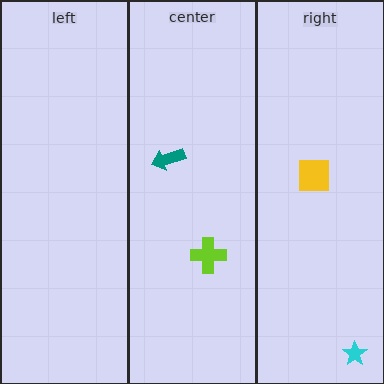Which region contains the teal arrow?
The center region.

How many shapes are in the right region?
2.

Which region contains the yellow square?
The right region.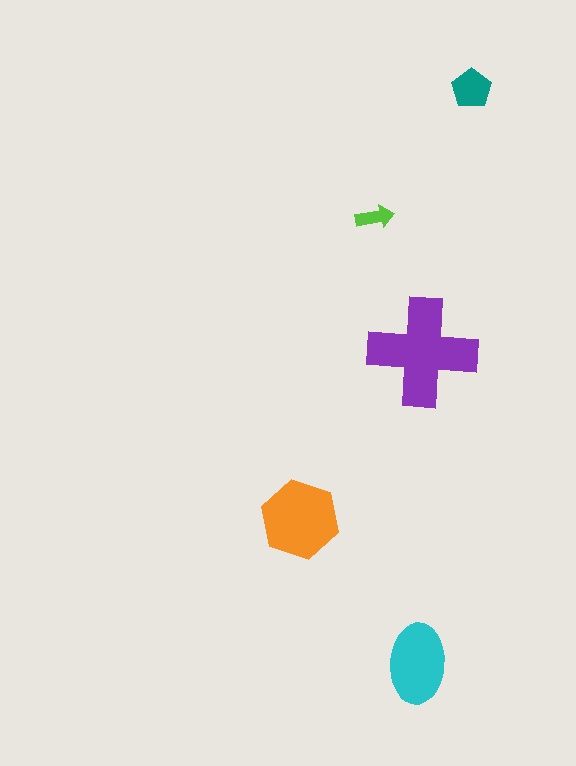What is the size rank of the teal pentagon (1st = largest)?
4th.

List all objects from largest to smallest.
The purple cross, the orange hexagon, the cyan ellipse, the teal pentagon, the lime arrow.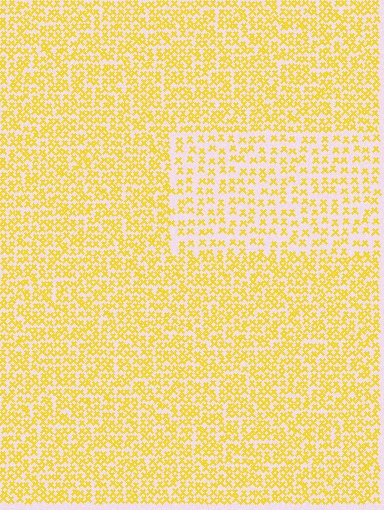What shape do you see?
I see a rectangle.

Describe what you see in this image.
The image contains small yellow elements arranged at two different densities. A rectangle-shaped region is visible where the elements are less densely packed than the surrounding area.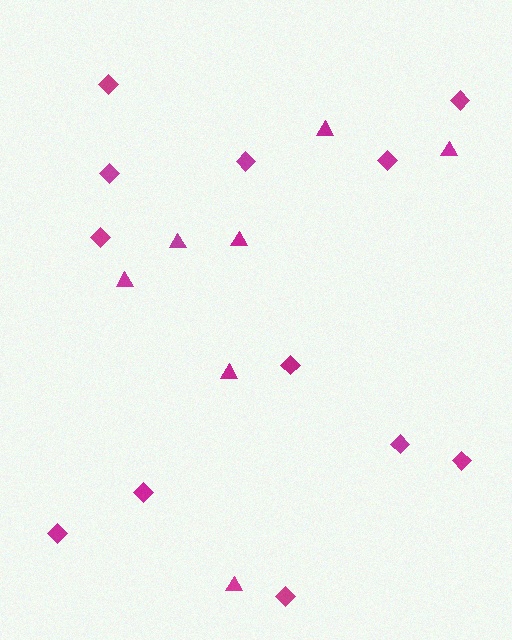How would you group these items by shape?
There are 2 groups: one group of diamonds (12) and one group of triangles (7).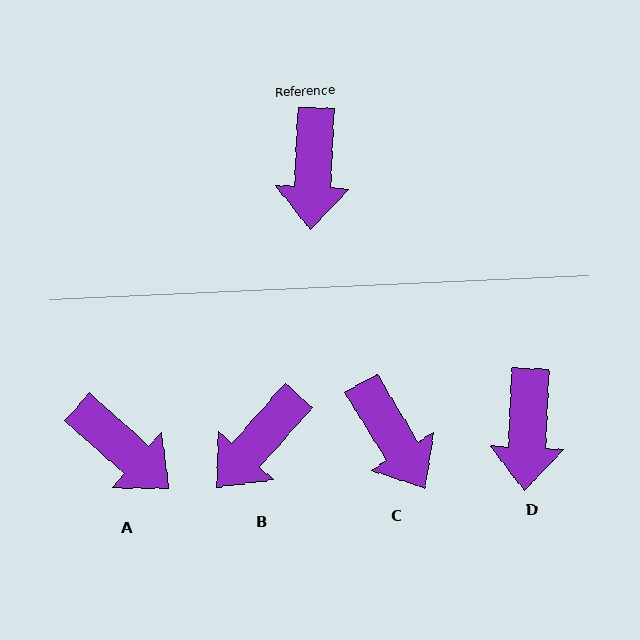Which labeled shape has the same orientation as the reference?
D.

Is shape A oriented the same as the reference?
No, it is off by about 51 degrees.